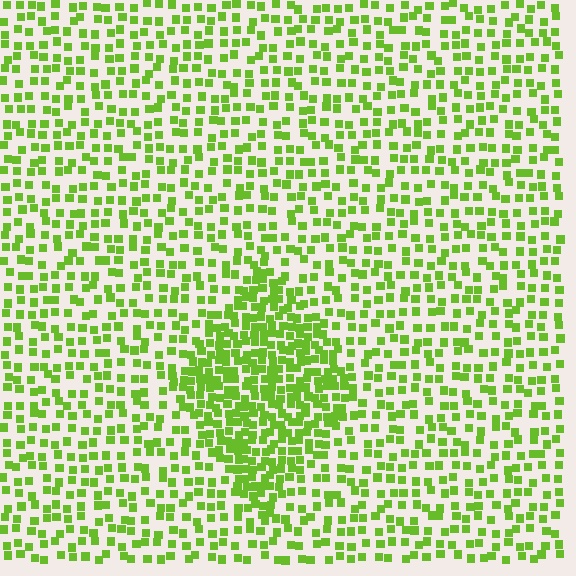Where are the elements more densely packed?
The elements are more densely packed inside the diamond boundary.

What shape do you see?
I see a diamond.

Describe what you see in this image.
The image contains small lime elements arranged at two different densities. A diamond-shaped region is visible where the elements are more densely packed than the surrounding area.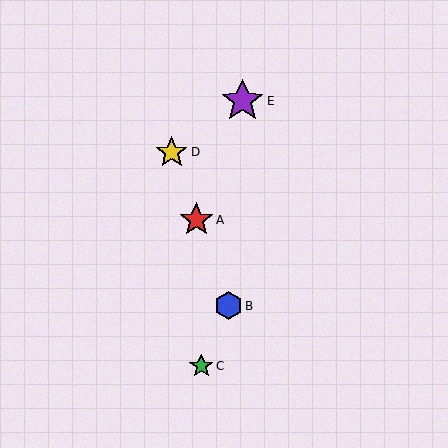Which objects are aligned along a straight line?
Objects A, B, D are aligned along a straight line.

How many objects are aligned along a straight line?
3 objects (A, B, D) are aligned along a straight line.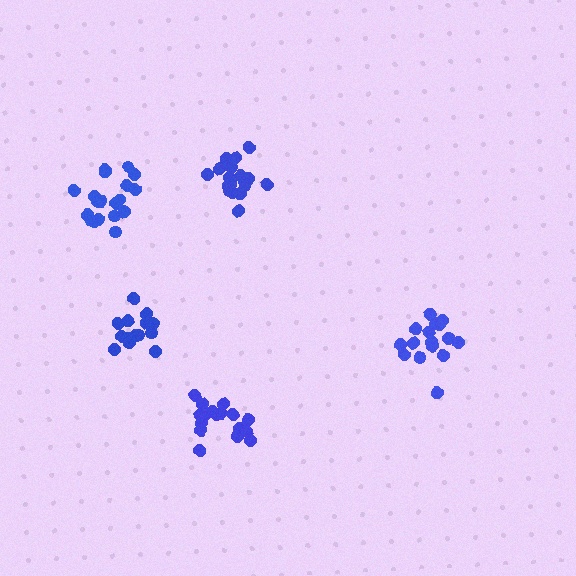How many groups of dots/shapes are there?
There are 5 groups.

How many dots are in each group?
Group 1: 18 dots, Group 2: 16 dots, Group 3: 19 dots, Group 4: 19 dots, Group 5: 15 dots (87 total).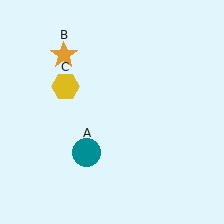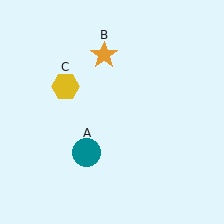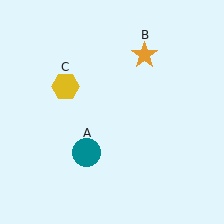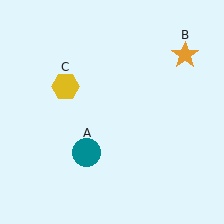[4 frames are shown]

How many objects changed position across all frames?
1 object changed position: orange star (object B).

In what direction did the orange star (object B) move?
The orange star (object B) moved right.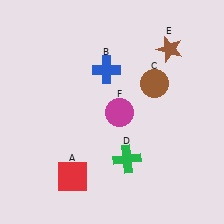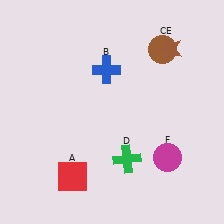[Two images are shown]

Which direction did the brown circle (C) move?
The brown circle (C) moved up.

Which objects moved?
The objects that moved are: the brown circle (C), the magenta circle (F).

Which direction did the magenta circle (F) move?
The magenta circle (F) moved right.